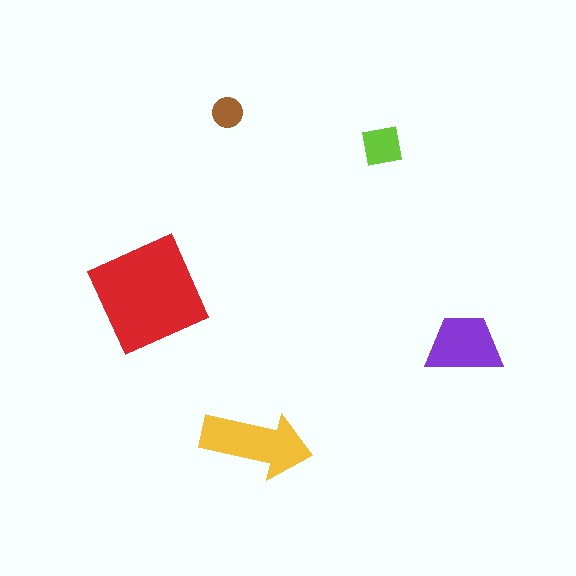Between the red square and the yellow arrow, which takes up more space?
The red square.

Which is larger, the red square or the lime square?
The red square.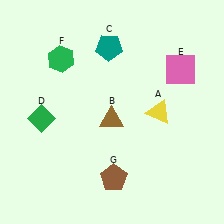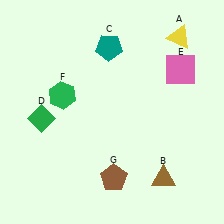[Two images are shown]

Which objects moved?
The objects that moved are: the yellow triangle (A), the brown triangle (B), the green hexagon (F).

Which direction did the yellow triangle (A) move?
The yellow triangle (A) moved up.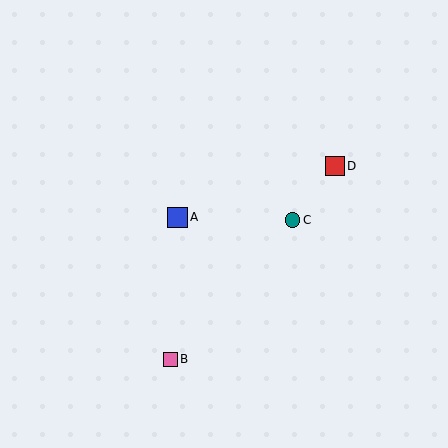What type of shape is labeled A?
Shape A is a blue square.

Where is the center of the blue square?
The center of the blue square is at (178, 217).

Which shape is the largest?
The blue square (labeled A) is the largest.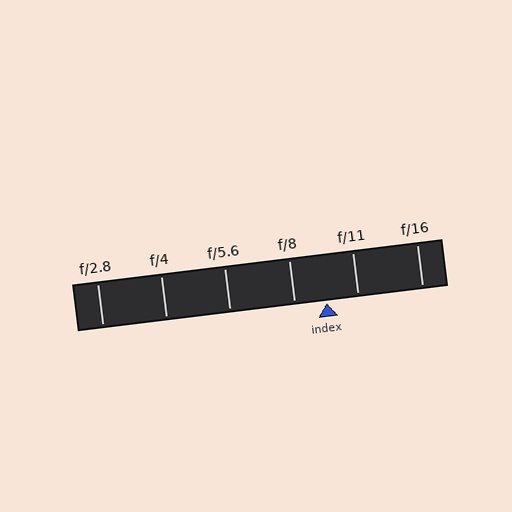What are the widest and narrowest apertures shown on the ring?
The widest aperture shown is f/2.8 and the narrowest is f/16.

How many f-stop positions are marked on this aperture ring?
There are 6 f-stop positions marked.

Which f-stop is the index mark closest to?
The index mark is closest to f/8.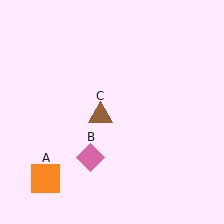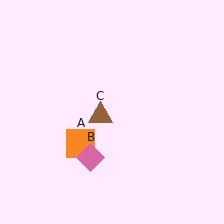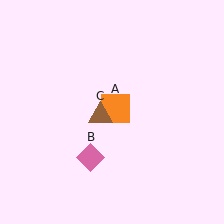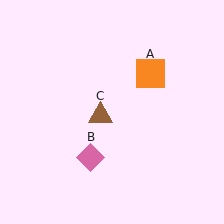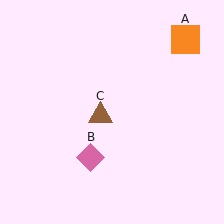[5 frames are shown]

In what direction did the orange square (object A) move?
The orange square (object A) moved up and to the right.